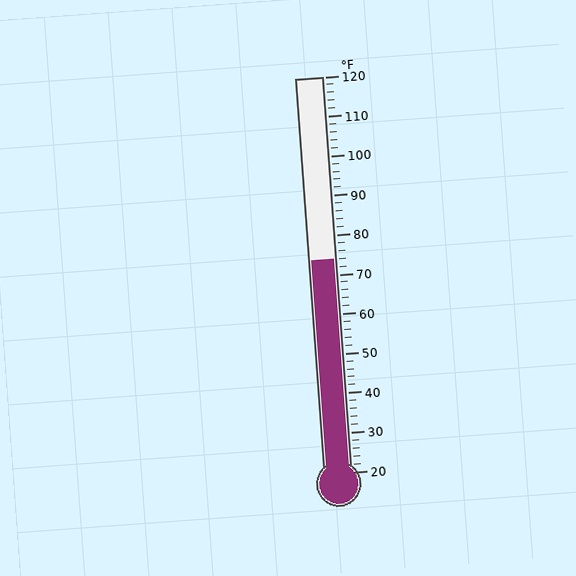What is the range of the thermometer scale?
The thermometer scale ranges from 20°F to 120°F.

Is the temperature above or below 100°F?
The temperature is below 100°F.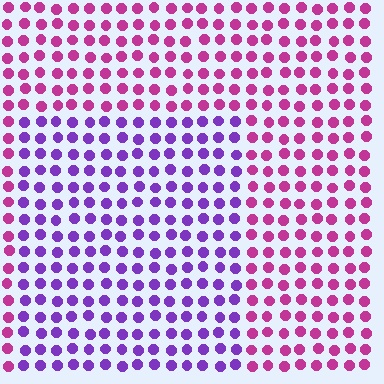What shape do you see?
I see a rectangle.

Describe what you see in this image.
The image is filled with small magenta elements in a uniform arrangement. A rectangle-shaped region is visible where the elements are tinted to a slightly different hue, forming a subtle color boundary.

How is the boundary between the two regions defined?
The boundary is defined purely by a slight shift in hue (about 48 degrees). Spacing, size, and orientation are identical on both sides.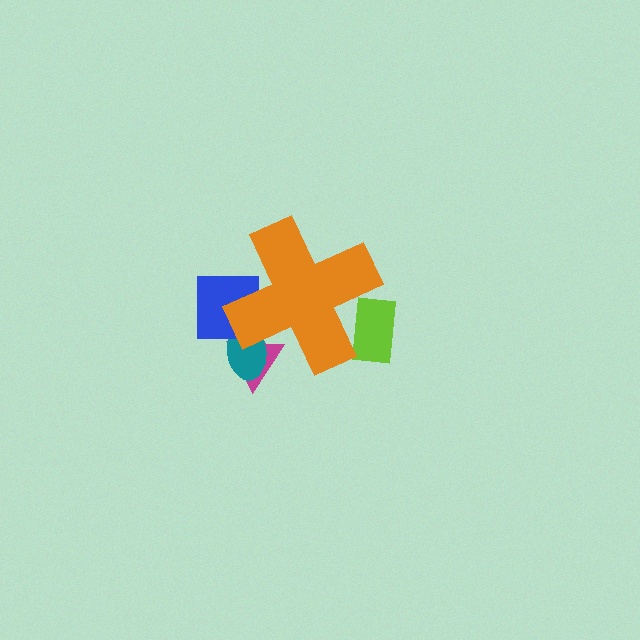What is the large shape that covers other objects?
An orange cross.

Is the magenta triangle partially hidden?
Yes, the magenta triangle is partially hidden behind the orange cross.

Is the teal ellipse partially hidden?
Yes, the teal ellipse is partially hidden behind the orange cross.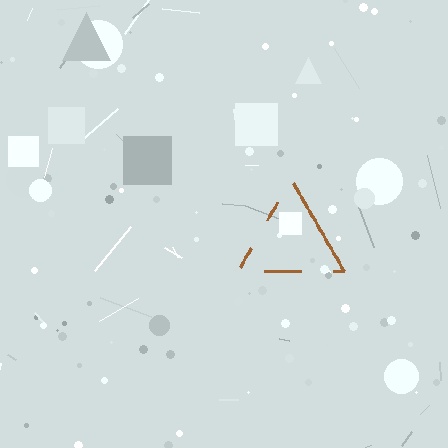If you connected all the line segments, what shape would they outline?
They would outline a triangle.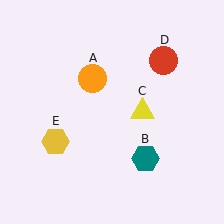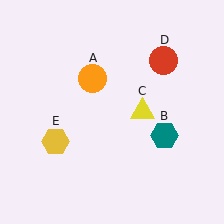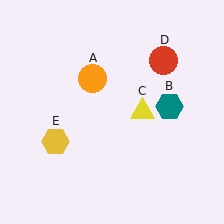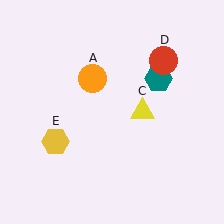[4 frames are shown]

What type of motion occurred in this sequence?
The teal hexagon (object B) rotated counterclockwise around the center of the scene.